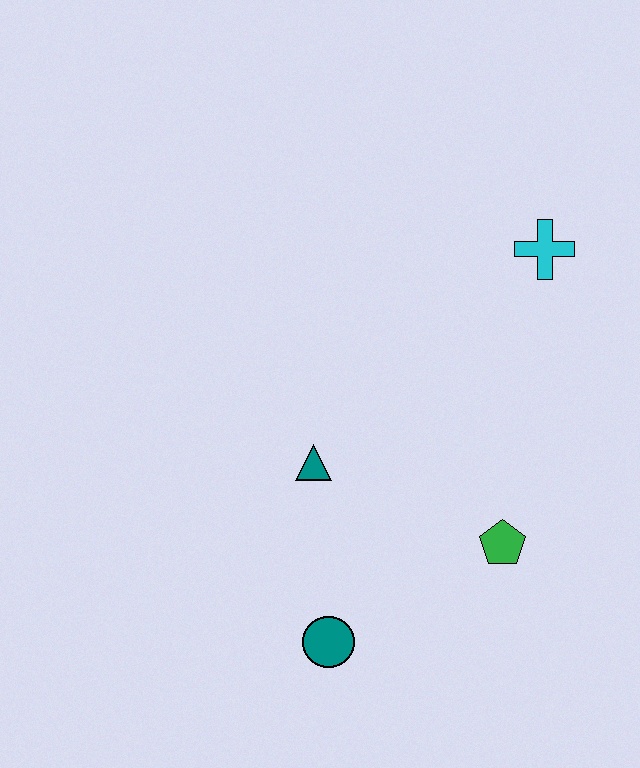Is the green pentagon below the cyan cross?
Yes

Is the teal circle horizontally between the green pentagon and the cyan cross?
No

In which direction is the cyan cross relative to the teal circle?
The cyan cross is above the teal circle.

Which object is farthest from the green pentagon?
The cyan cross is farthest from the green pentagon.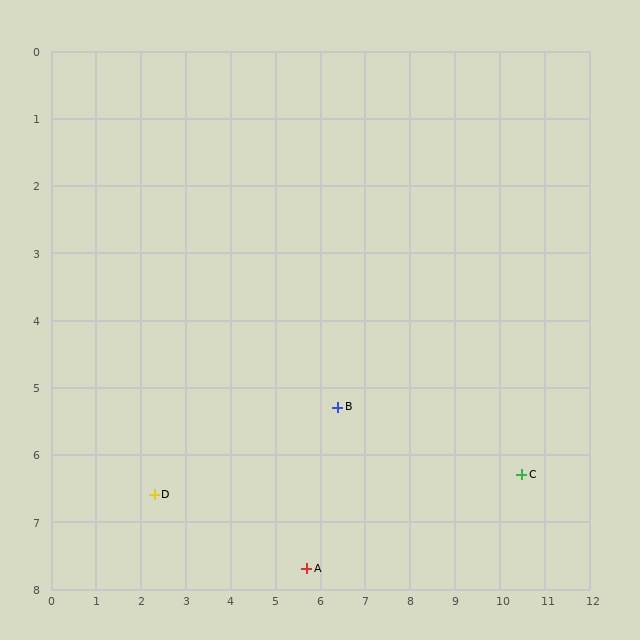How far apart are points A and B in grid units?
Points A and B are about 2.5 grid units apart.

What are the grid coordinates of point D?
Point D is at approximately (2.3, 6.6).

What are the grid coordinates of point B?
Point B is at approximately (6.4, 5.3).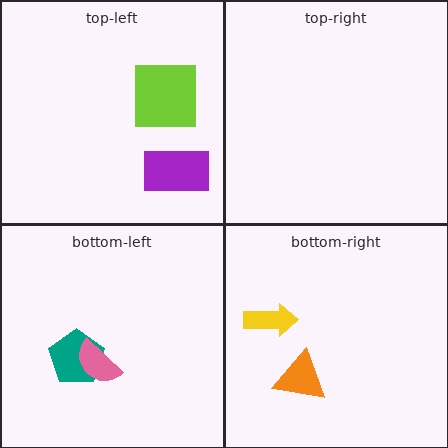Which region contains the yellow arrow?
The bottom-right region.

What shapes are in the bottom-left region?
The teal pentagon, the pink semicircle.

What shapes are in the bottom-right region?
The orange triangle, the yellow arrow.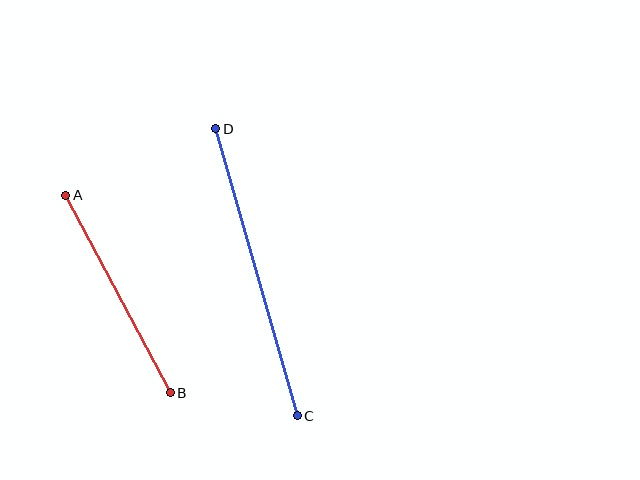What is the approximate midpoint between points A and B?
The midpoint is at approximately (118, 294) pixels.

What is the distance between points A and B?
The distance is approximately 223 pixels.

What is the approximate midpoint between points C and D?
The midpoint is at approximately (257, 272) pixels.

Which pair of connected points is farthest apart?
Points C and D are farthest apart.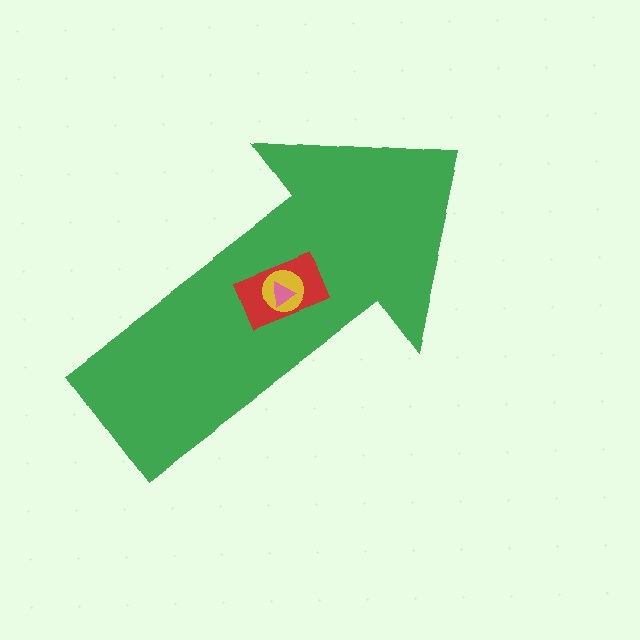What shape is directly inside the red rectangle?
The yellow circle.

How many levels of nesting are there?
4.